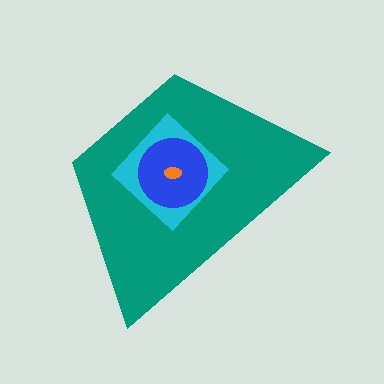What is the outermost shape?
The teal trapezoid.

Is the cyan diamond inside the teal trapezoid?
Yes.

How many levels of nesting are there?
4.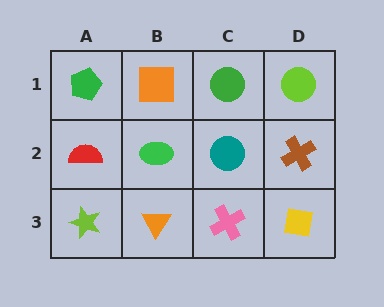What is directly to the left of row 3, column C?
An orange triangle.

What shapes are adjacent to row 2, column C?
A green circle (row 1, column C), a pink cross (row 3, column C), a green ellipse (row 2, column B), a brown cross (row 2, column D).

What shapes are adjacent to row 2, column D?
A lime circle (row 1, column D), a yellow square (row 3, column D), a teal circle (row 2, column C).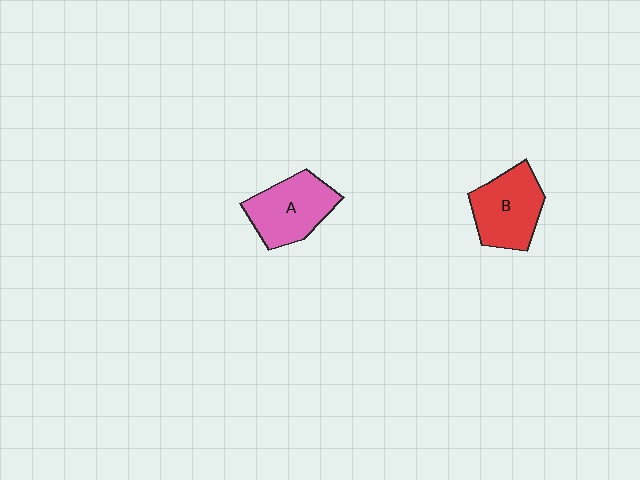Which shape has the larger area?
Shape B (red).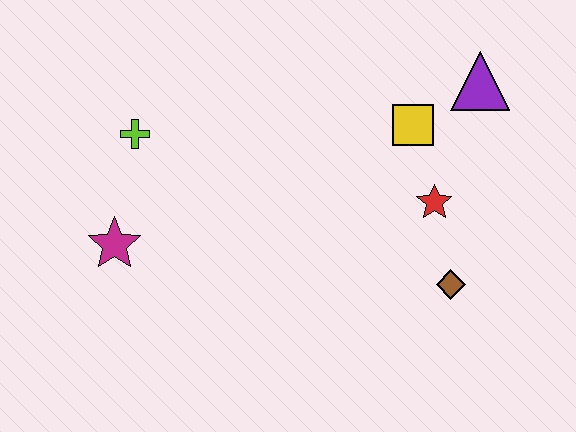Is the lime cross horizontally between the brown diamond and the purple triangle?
No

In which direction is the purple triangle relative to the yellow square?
The purple triangle is to the right of the yellow square.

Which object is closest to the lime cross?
The magenta star is closest to the lime cross.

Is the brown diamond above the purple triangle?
No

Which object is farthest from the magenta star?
The purple triangle is farthest from the magenta star.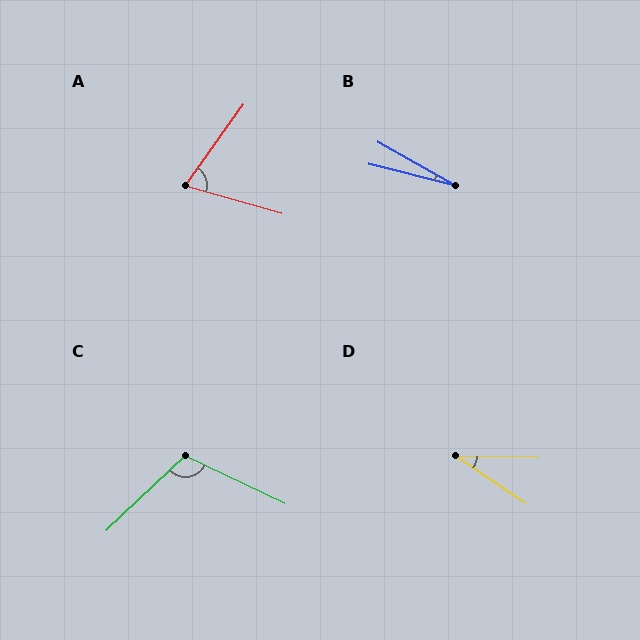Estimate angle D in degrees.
Approximately 34 degrees.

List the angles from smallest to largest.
B (15°), D (34°), A (71°), C (111°).